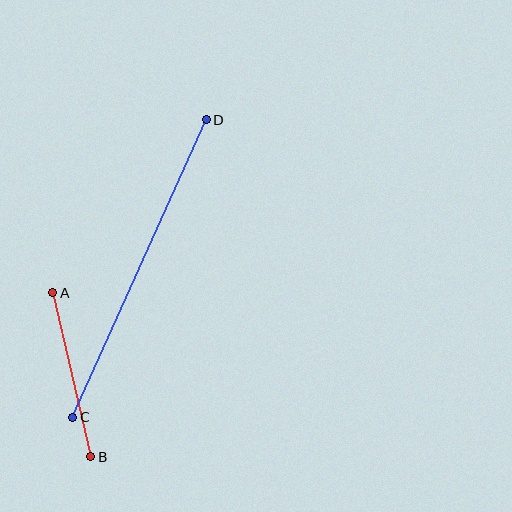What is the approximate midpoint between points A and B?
The midpoint is at approximately (72, 375) pixels.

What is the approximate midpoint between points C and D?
The midpoint is at approximately (139, 269) pixels.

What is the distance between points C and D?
The distance is approximately 326 pixels.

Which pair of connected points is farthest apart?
Points C and D are farthest apart.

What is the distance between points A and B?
The distance is approximately 169 pixels.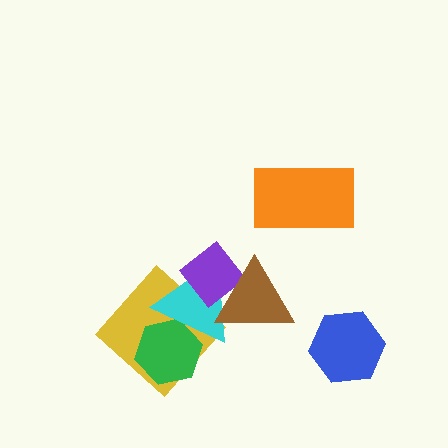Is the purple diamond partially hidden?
Yes, it is partially covered by another shape.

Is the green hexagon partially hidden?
Yes, it is partially covered by another shape.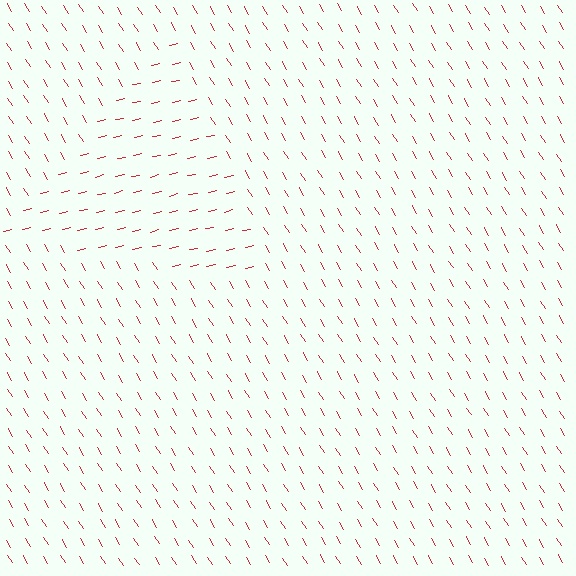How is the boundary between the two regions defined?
The boundary is defined purely by a change in line orientation (approximately 71 degrees difference). All lines are the same color and thickness.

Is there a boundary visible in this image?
Yes, there is a texture boundary formed by a change in line orientation.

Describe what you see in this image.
The image is filled with small red line segments. A triangle region in the image has lines oriented differently from the surrounding lines, creating a visible texture boundary.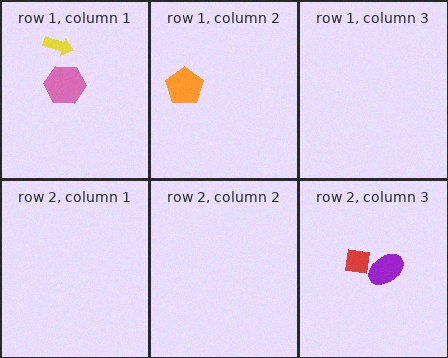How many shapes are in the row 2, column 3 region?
2.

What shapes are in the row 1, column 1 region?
The yellow arrow, the pink hexagon.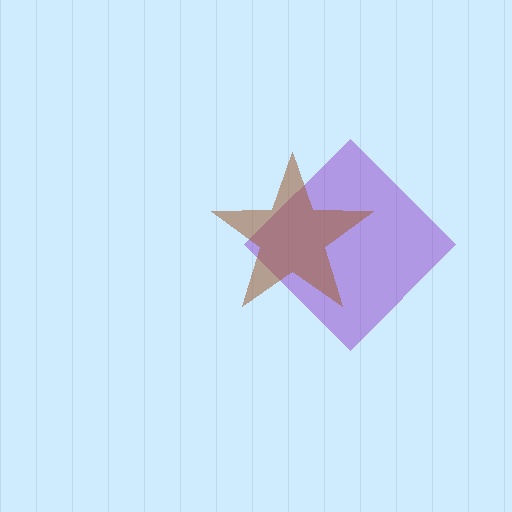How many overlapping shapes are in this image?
There are 2 overlapping shapes in the image.